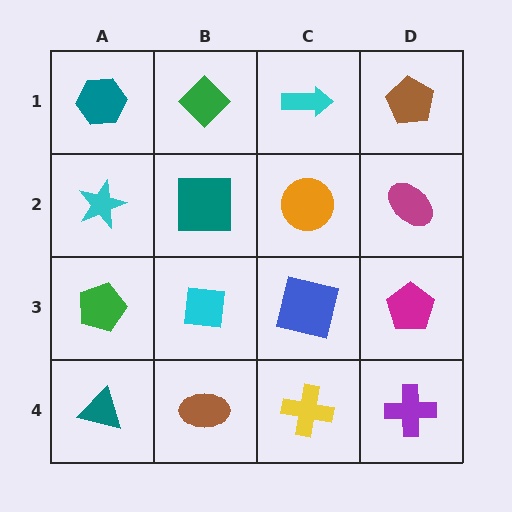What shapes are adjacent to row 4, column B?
A cyan square (row 3, column B), a teal triangle (row 4, column A), a yellow cross (row 4, column C).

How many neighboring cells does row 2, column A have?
3.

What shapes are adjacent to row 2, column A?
A teal hexagon (row 1, column A), a green pentagon (row 3, column A), a teal square (row 2, column B).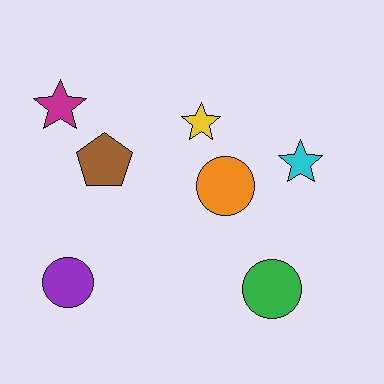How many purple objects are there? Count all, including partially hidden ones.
There is 1 purple object.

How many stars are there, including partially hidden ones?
There are 3 stars.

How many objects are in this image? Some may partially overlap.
There are 7 objects.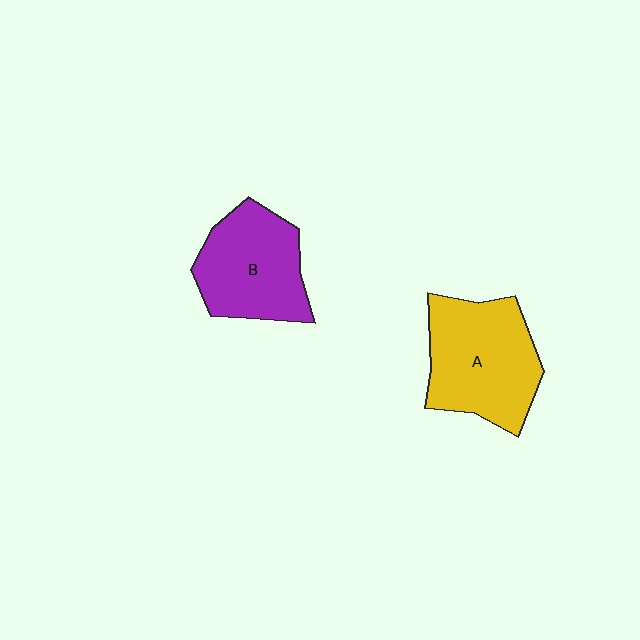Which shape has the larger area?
Shape A (yellow).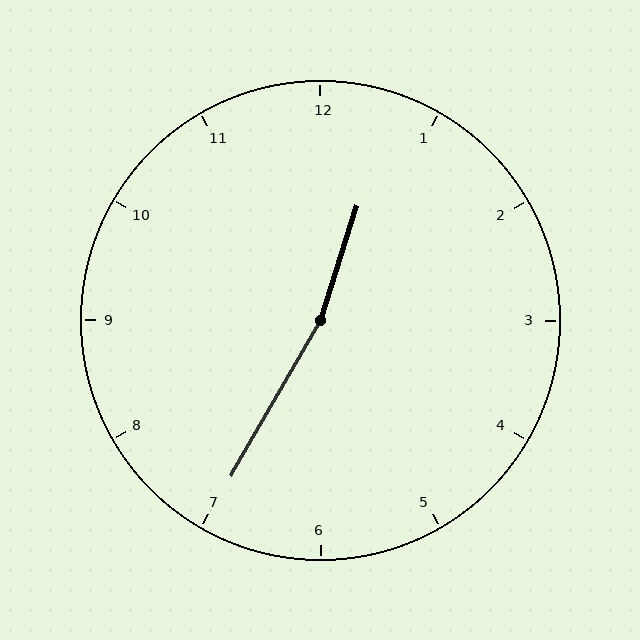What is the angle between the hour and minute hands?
Approximately 168 degrees.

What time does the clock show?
12:35.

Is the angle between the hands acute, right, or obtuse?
It is obtuse.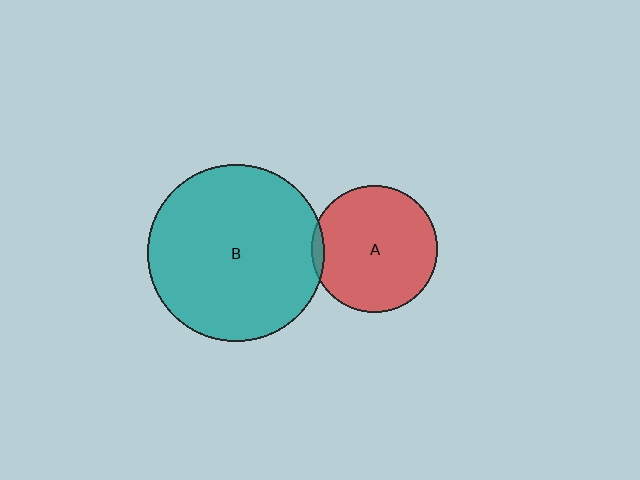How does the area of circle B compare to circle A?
Approximately 2.0 times.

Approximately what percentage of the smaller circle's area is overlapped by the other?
Approximately 5%.